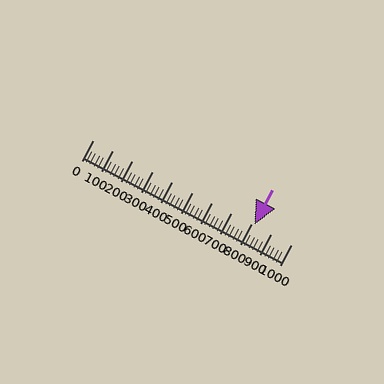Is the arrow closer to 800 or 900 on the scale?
The arrow is closer to 800.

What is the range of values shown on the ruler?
The ruler shows values from 0 to 1000.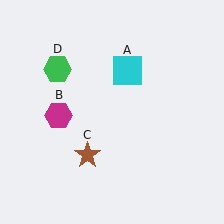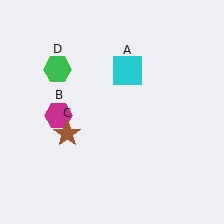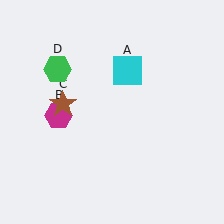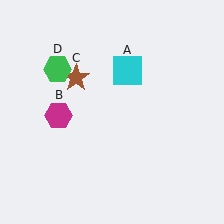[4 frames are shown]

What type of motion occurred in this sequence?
The brown star (object C) rotated clockwise around the center of the scene.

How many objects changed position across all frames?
1 object changed position: brown star (object C).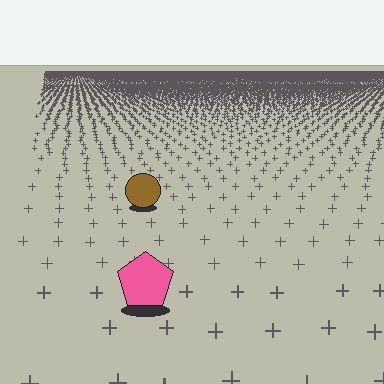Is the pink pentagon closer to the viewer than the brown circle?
Yes. The pink pentagon is closer — you can tell from the texture gradient: the ground texture is coarser near it.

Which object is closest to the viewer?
The pink pentagon is closest. The texture marks near it are larger and more spread out.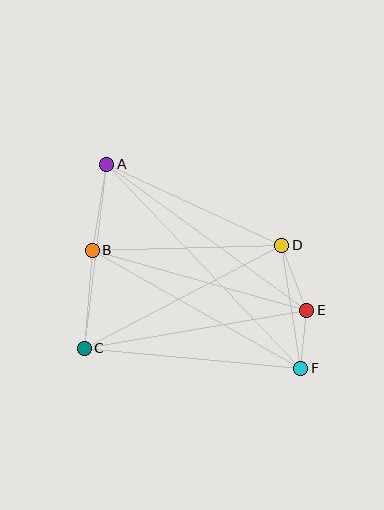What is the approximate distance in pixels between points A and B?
The distance between A and B is approximately 87 pixels.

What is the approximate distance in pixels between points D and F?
The distance between D and F is approximately 124 pixels.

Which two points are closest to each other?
Points E and F are closest to each other.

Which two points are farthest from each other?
Points A and F are farthest from each other.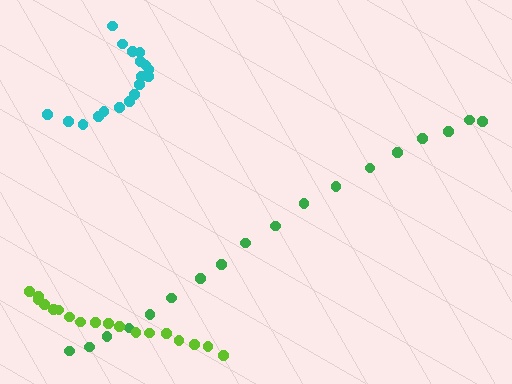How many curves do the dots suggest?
There are 3 distinct paths.